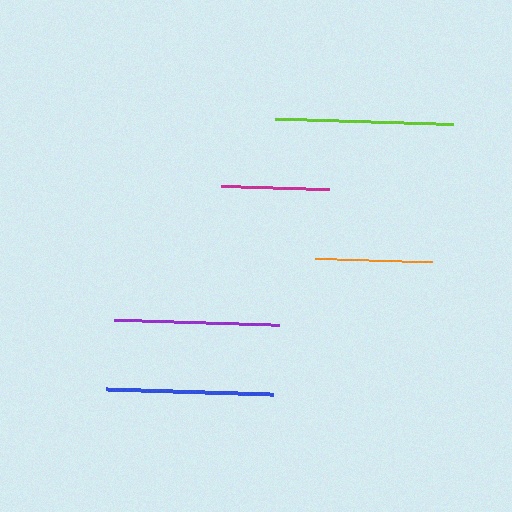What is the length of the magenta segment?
The magenta segment is approximately 107 pixels long.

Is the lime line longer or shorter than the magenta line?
The lime line is longer than the magenta line.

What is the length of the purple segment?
The purple segment is approximately 165 pixels long.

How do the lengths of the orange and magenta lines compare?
The orange and magenta lines are approximately the same length.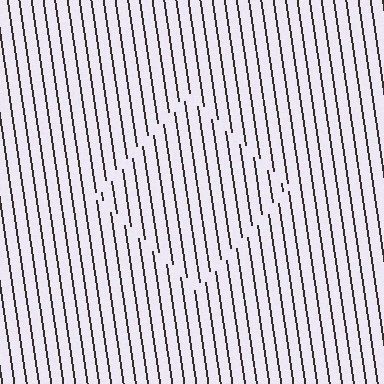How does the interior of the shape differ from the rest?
The interior of the shape contains the same grating, shifted by half a period — the contour is defined by the phase discontinuity where line-ends from the inner and outer gratings abut.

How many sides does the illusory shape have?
4 sides — the line-ends trace a square.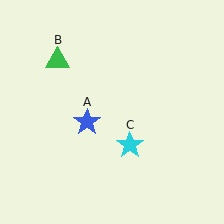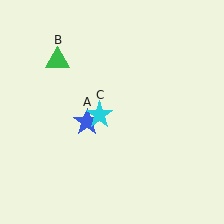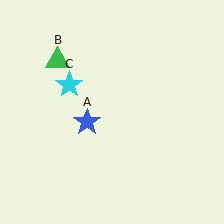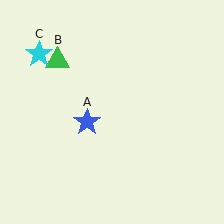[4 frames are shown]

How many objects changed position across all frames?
1 object changed position: cyan star (object C).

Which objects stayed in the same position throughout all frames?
Blue star (object A) and green triangle (object B) remained stationary.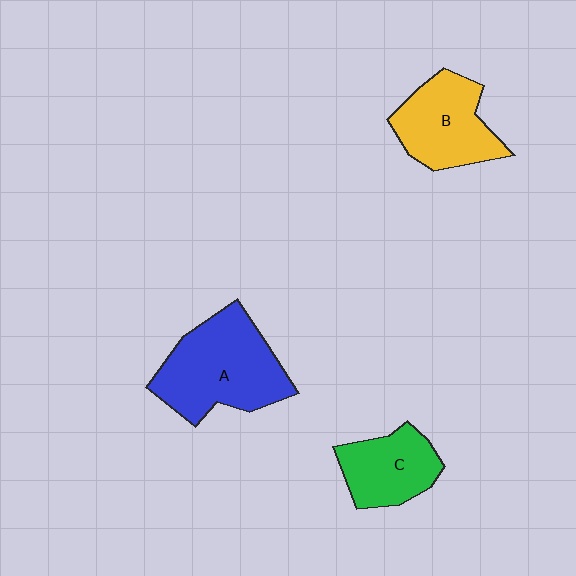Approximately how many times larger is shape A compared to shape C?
Approximately 1.6 times.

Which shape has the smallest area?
Shape C (green).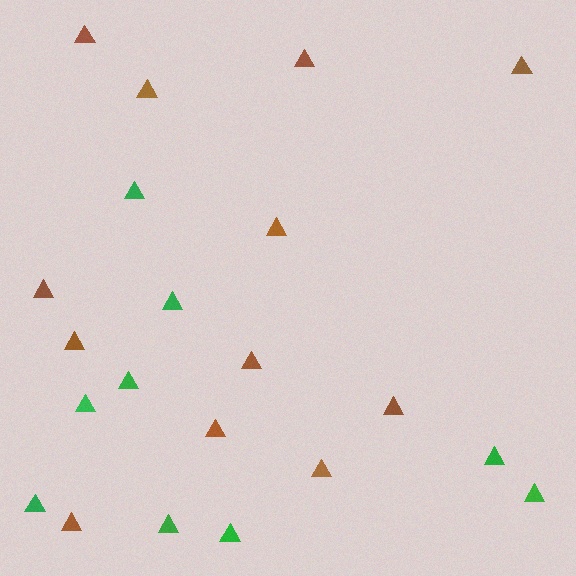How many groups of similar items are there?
There are 2 groups: one group of brown triangles (12) and one group of green triangles (9).